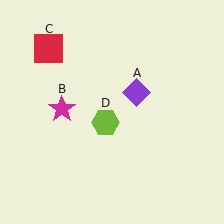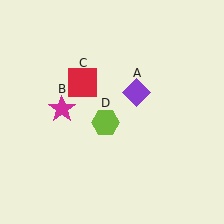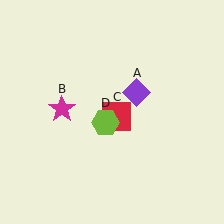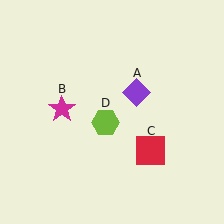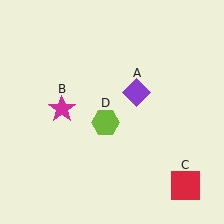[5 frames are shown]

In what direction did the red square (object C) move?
The red square (object C) moved down and to the right.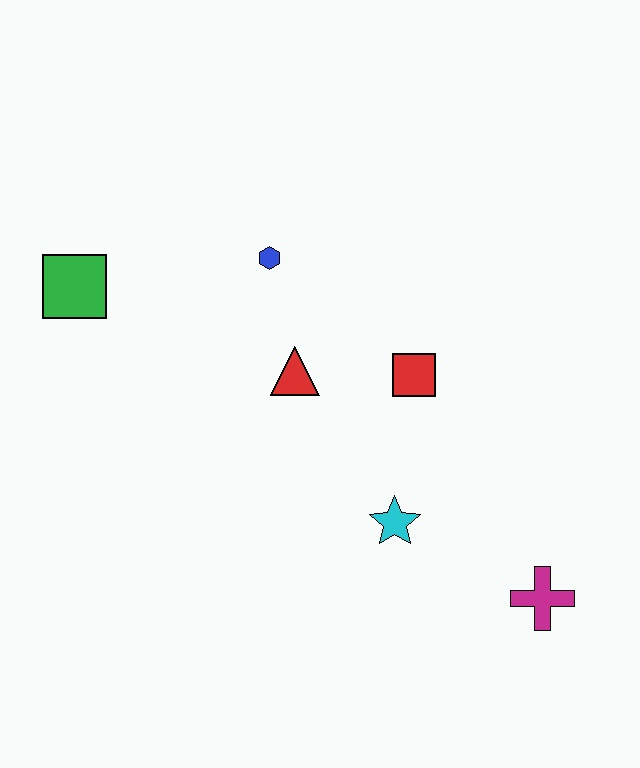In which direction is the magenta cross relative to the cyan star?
The magenta cross is to the right of the cyan star.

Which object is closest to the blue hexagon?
The red triangle is closest to the blue hexagon.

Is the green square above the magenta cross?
Yes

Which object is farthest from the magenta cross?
The green square is farthest from the magenta cross.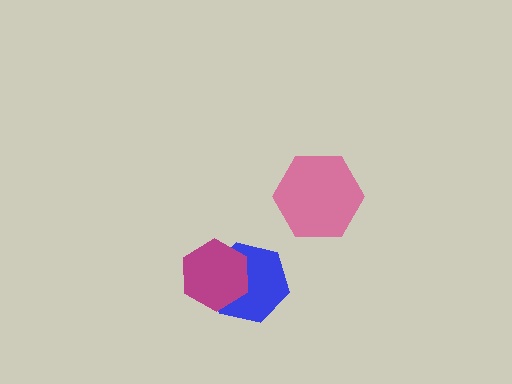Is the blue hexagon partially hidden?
Yes, it is partially covered by another shape.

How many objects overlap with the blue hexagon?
1 object overlaps with the blue hexagon.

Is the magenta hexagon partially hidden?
No, no other shape covers it.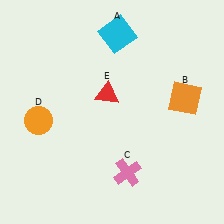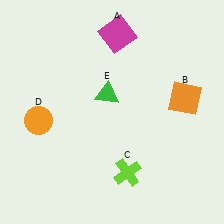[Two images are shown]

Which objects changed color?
A changed from cyan to magenta. C changed from pink to lime. E changed from red to green.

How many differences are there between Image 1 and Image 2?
There are 3 differences between the two images.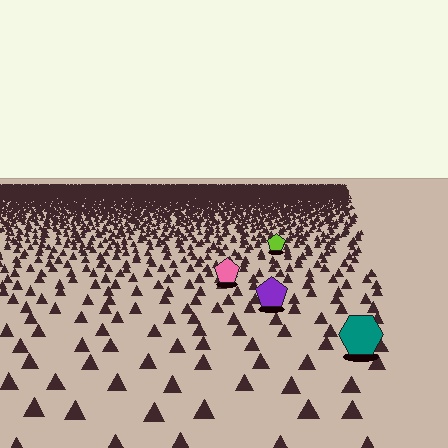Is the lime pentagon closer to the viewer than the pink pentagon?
No. The pink pentagon is closer — you can tell from the texture gradient: the ground texture is coarser near it.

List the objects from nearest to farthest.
From nearest to farthest: the teal hexagon, the purple pentagon, the pink pentagon, the lime pentagon.